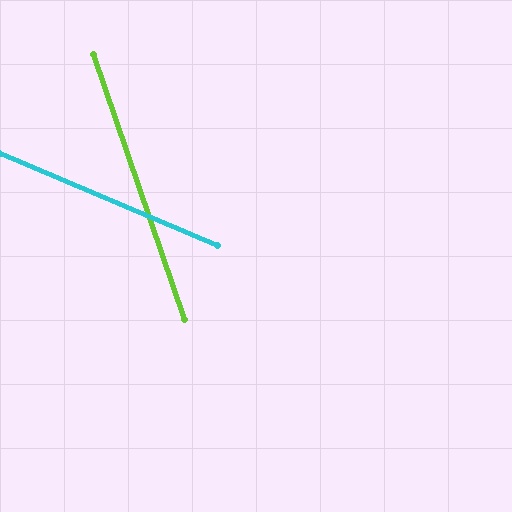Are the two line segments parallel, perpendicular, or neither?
Neither parallel nor perpendicular — they differ by about 48°.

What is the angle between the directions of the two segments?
Approximately 48 degrees.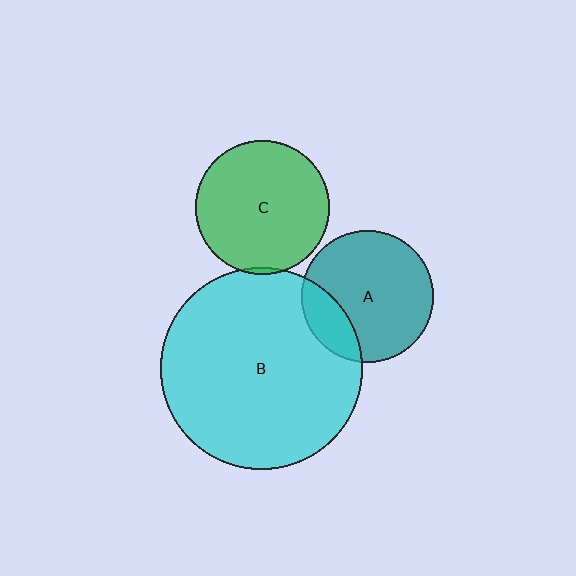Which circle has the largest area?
Circle B (cyan).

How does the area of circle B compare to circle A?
Approximately 2.3 times.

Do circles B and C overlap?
Yes.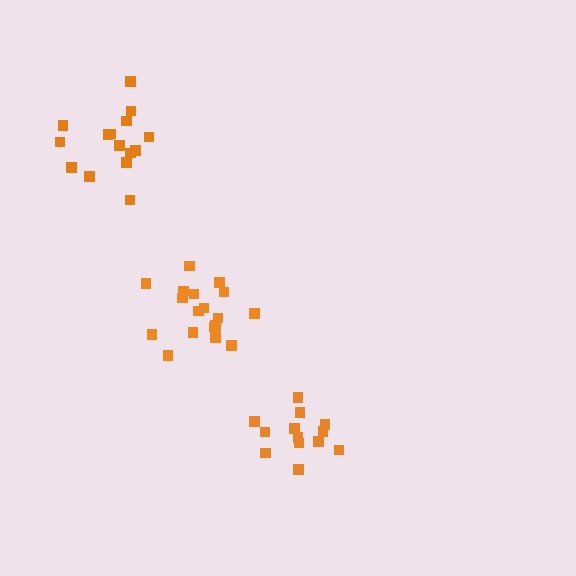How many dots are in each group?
Group 1: 18 dots, Group 2: 13 dots, Group 3: 15 dots (46 total).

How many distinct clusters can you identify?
There are 3 distinct clusters.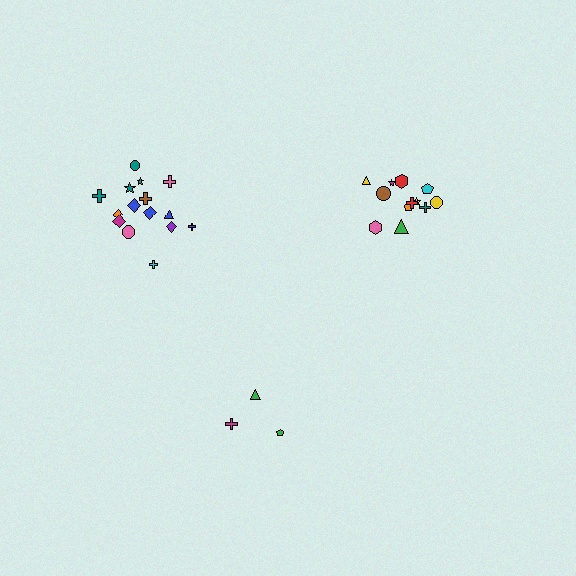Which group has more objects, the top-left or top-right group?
The top-left group.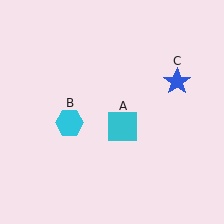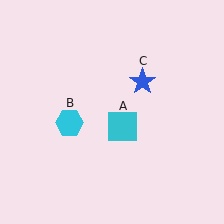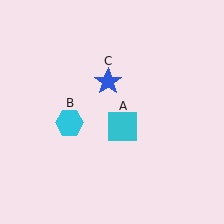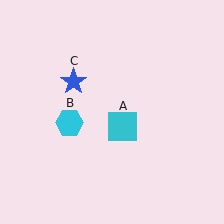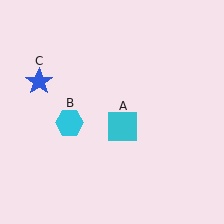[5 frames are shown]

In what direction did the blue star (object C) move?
The blue star (object C) moved left.